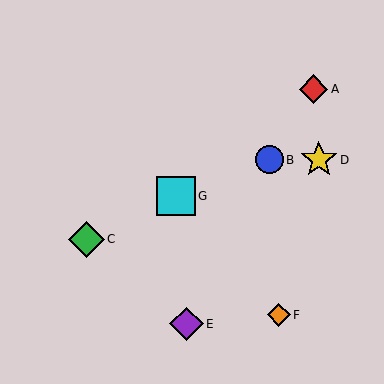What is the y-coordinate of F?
Object F is at y≈315.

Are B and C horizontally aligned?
No, B is at y≈160 and C is at y≈239.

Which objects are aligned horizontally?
Objects B, D are aligned horizontally.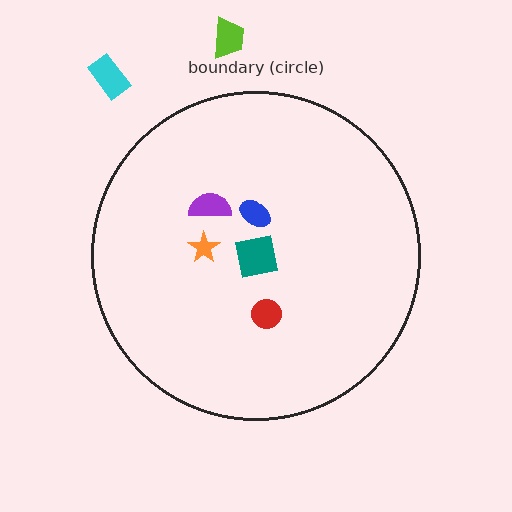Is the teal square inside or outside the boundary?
Inside.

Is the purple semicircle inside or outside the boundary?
Inside.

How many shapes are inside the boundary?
5 inside, 2 outside.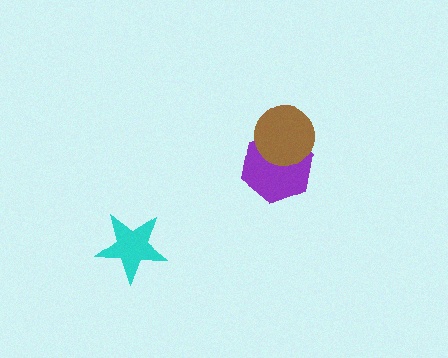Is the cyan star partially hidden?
No, no other shape covers it.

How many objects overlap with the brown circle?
1 object overlaps with the brown circle.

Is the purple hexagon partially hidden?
Yes, it is partially covered by another shape.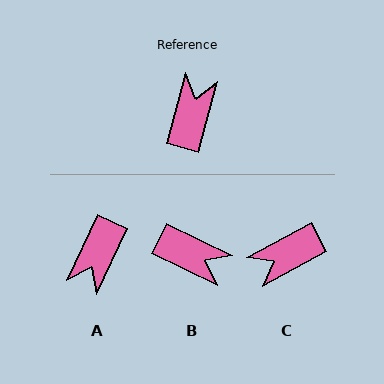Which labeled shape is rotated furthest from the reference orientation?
A, about 170 degrees away.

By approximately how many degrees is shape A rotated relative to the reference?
Approximately 170 degrees counter-clockwise.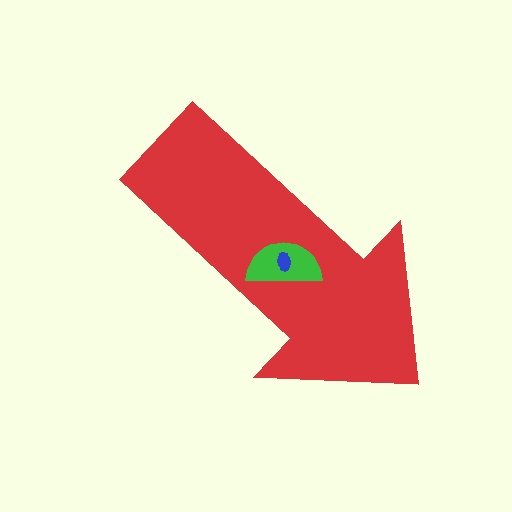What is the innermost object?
The blue ellipse.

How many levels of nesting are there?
3.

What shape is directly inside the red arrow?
The green semicircle.